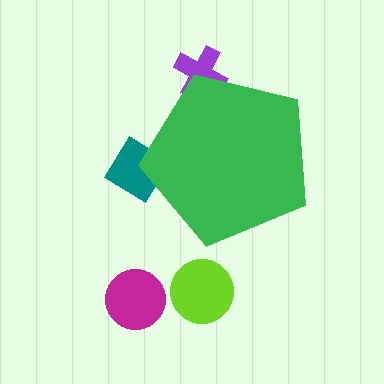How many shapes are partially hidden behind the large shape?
2 shapes are partially hidden.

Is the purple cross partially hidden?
Yes, the purple cross is partially hidden behind the green pentagon.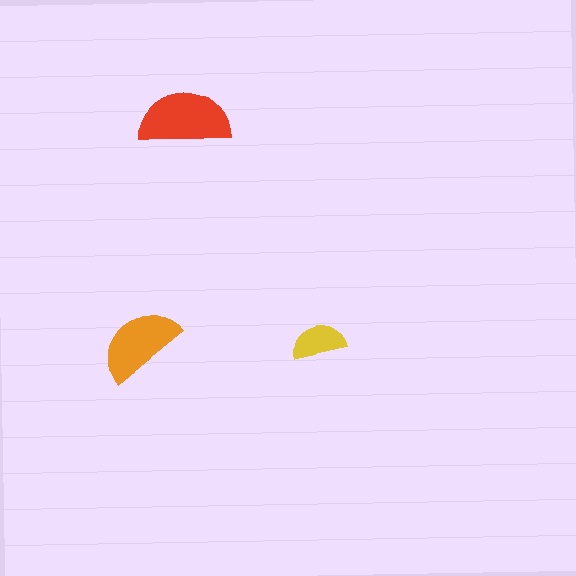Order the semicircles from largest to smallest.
the red one, the orange one, the yellow one.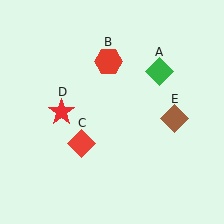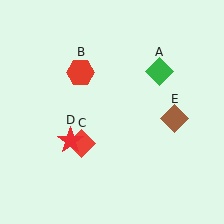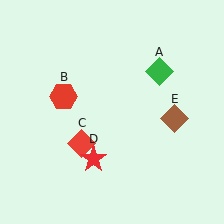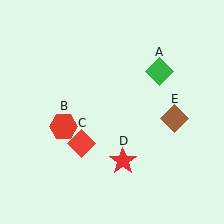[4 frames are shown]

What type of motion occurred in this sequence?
The red hexagon (object B), red star (object D) rotated counterclockwise around the center of the scene.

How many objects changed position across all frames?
2 objects changed position: red hexagon (object B), red star (object D).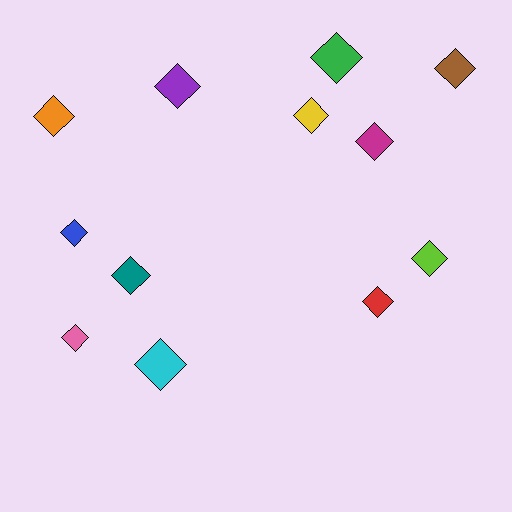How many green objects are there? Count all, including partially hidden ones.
There is 1 green object.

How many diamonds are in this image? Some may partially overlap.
There are 12 diamonds.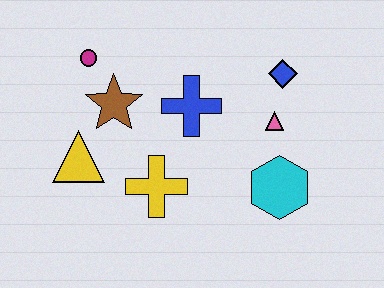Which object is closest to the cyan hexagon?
The pink triangle is closest to the cyan hexagon.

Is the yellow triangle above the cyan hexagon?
Yes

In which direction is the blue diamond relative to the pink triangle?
The blue diamond is above the pink triangle.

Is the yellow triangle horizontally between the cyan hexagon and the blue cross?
No